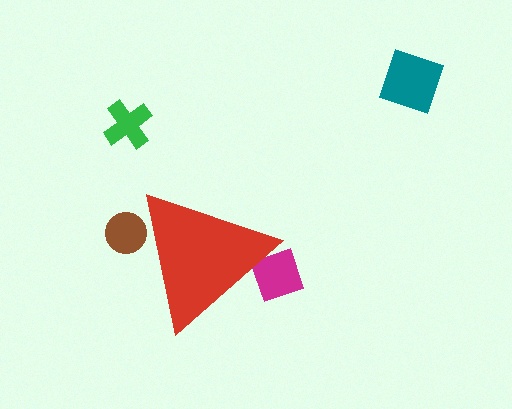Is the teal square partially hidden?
No, the teal square is fully visible.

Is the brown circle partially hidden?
Yes, the brown circle is partially hidden behind the red triangle.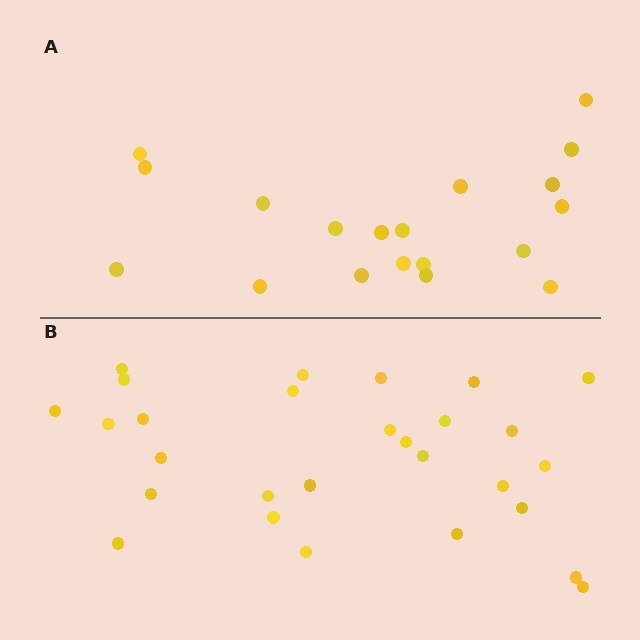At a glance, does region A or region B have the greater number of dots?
Region B (the bottom region) has more dots.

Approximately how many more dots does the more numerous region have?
Region B has roughly 8 or so more dots than region A.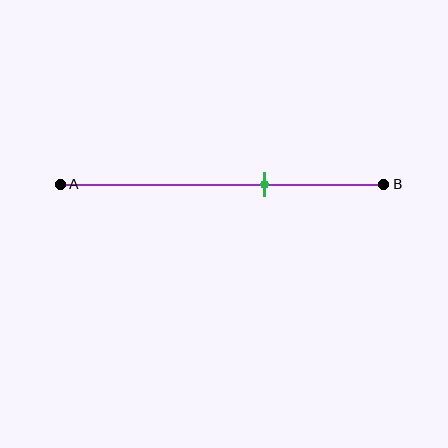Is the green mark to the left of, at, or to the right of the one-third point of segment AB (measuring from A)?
The green mark is to the right of the one-third point of segment AB.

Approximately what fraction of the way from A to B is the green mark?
The green mark is approximately 65% of the way from A to B.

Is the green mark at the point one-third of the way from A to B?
No, the mark is at about 65% from A, not at the 33% one-third point.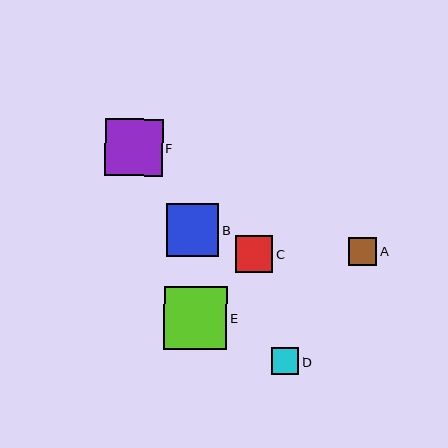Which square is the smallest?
Square D is the smallest with a size of approximately 27 pixels.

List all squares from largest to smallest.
From largest to smallest: E, F, B, C, A, D.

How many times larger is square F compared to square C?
Square F is approximately 1.6 times the size of square C.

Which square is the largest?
Square E is the largest with a size of approximately 63 pixels.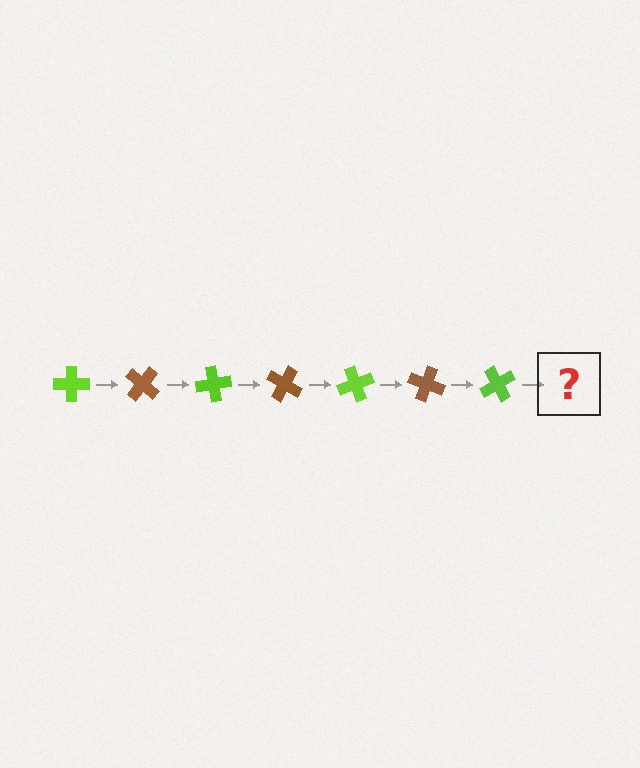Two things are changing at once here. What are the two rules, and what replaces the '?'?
The two rules are that it rotates 40 degrees each step and the color cycles through lime and brown. The '?' should be a brown cross, rotated 280 degrees from the start.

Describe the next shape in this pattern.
It should be a brown cross, rotated 280 degrees from the start.